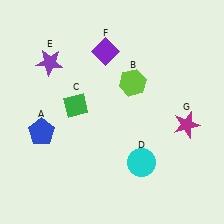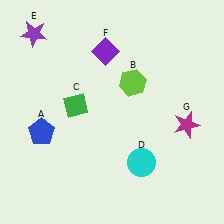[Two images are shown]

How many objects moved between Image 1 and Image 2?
1 object moved between the two images.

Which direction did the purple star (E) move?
The purple star (E) moved up.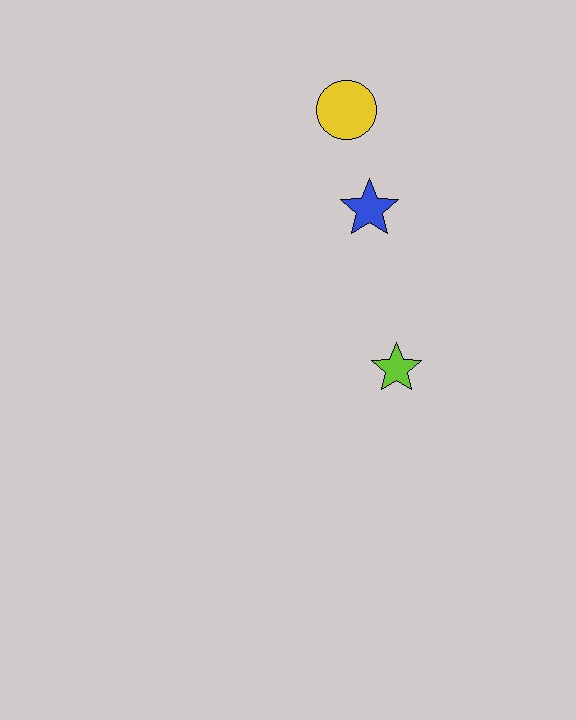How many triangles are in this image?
There are no triangles.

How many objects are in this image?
There are 3 objects.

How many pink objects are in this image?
There are no pink objects.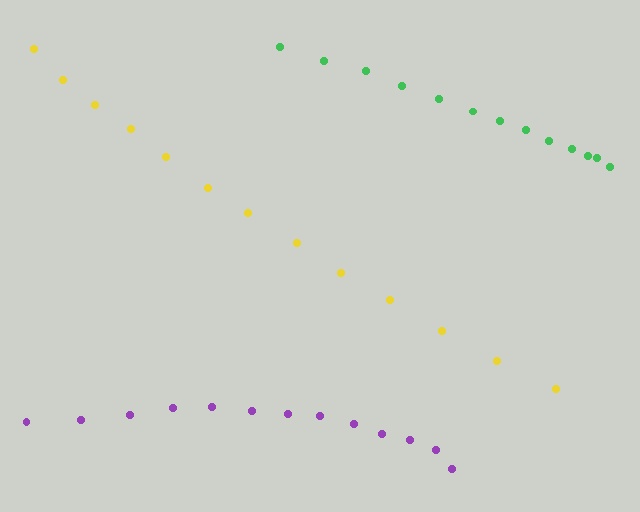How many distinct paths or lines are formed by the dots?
There are 3 distinct paths.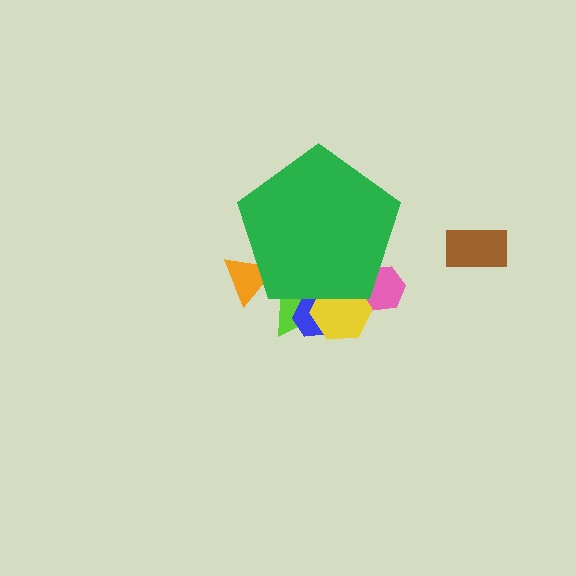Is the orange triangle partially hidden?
Yes, the orange triangle is partially hidden behind the green pentagon.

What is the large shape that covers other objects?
A green pentagon.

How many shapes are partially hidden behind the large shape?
5 shapes are partially hidden.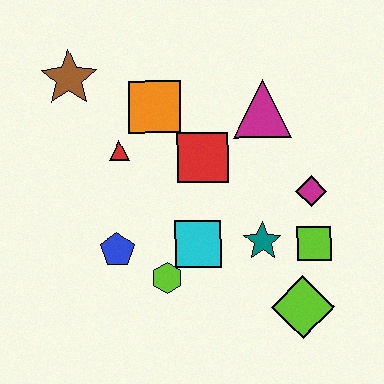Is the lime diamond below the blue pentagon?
Yes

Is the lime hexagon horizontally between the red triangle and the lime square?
Yes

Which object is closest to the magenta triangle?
The red square is closest to the magenta triangle.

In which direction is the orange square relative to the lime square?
The orange square is to the left of the lime square.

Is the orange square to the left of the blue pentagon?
No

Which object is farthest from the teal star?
The brown star is farthest from the teal star.